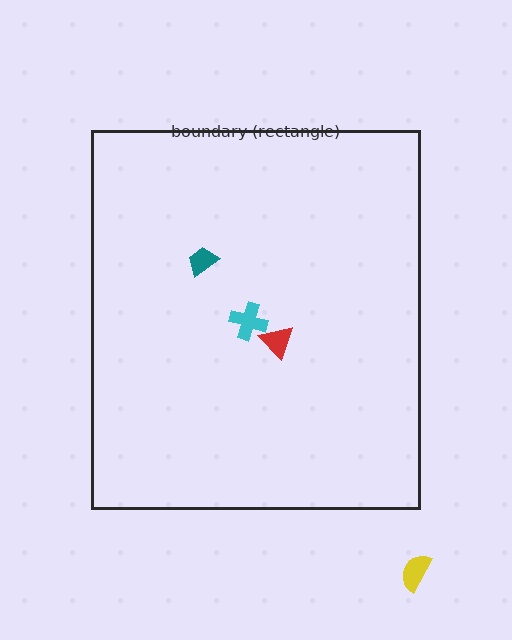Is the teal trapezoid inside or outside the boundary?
Inside.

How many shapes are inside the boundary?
3 inside, 1 outside.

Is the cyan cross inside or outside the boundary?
Inside.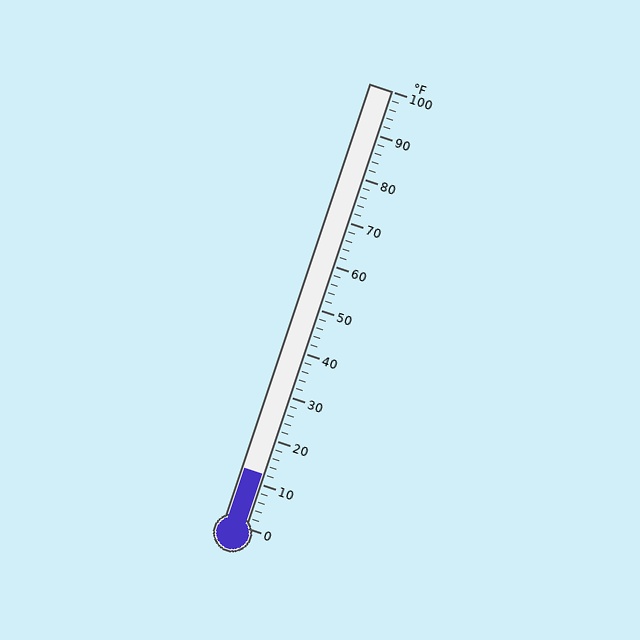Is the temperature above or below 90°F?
The temperature is below 90°F.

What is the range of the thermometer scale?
The thermometer scale ranges from 0°F to 100°F.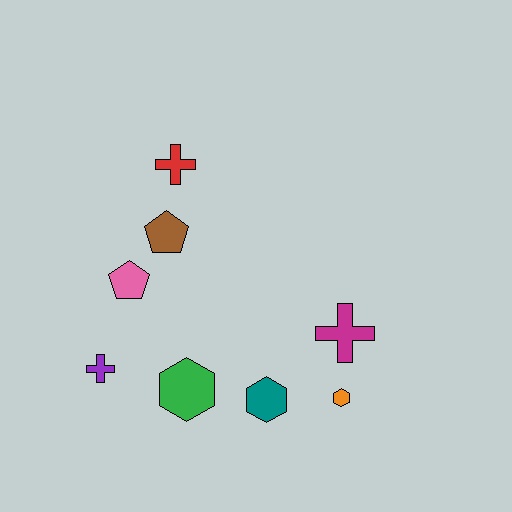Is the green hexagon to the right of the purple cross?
Yes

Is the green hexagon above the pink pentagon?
No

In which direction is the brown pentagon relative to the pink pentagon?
The brown pentagon is above the pink pentagon.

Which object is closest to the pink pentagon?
The brown pentagon is closest to the pink pentagon.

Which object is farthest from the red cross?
The orange hexagon is farthest from the red cross.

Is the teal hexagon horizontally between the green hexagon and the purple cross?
No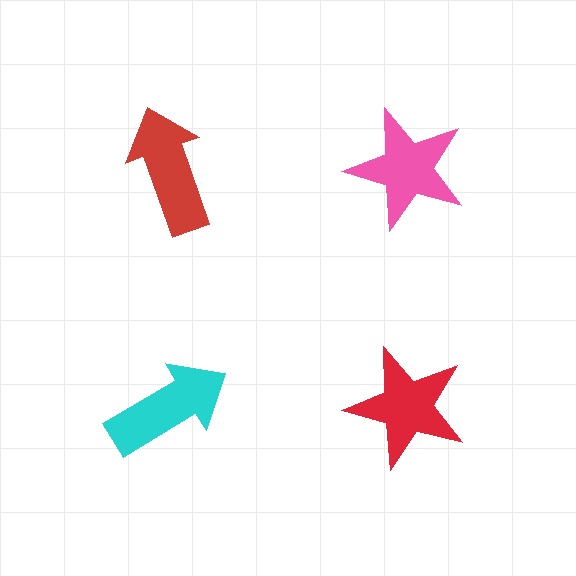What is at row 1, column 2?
A pink star.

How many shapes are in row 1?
2 shapes.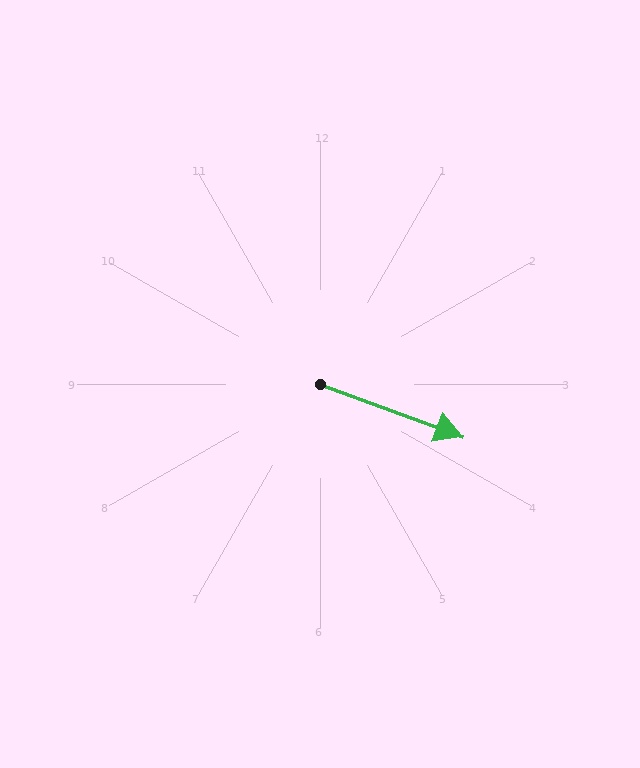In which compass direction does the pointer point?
East.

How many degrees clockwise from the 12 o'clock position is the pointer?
Approximately 110 degrees.